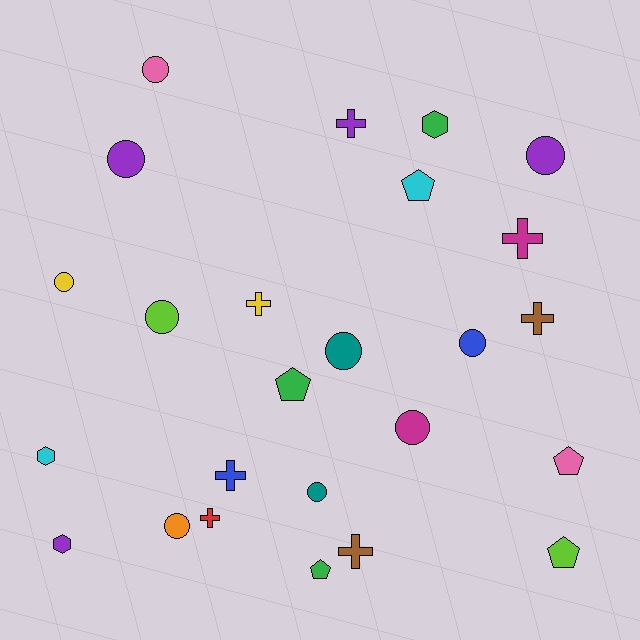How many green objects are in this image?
There are 3 green objects.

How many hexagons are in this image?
There are 3 hexagons.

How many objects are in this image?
There are 25 objects.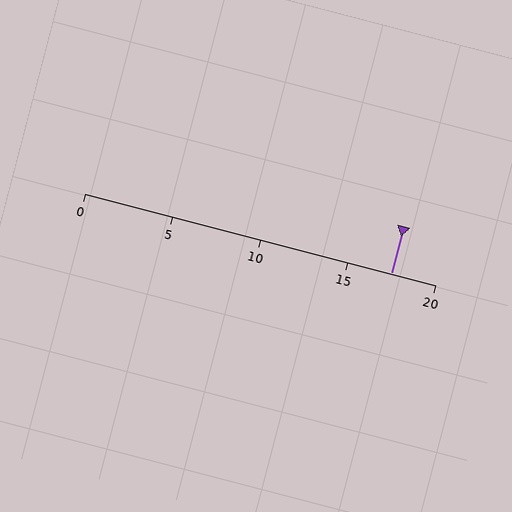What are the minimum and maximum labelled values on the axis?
The axis runs from 0 to 20.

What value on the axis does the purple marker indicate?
The marker indicates approximately 17.5.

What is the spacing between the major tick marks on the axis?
The major ticks are spaced 5 apart.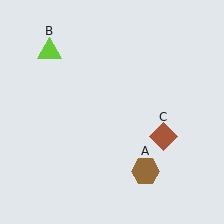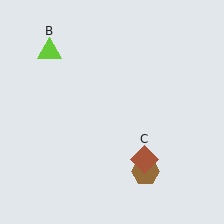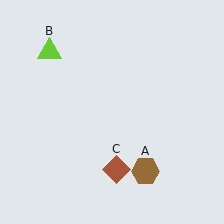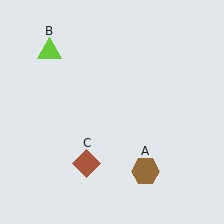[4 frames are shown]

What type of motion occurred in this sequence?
The brown diamond (object C) rotated clockwise around the center of the scene.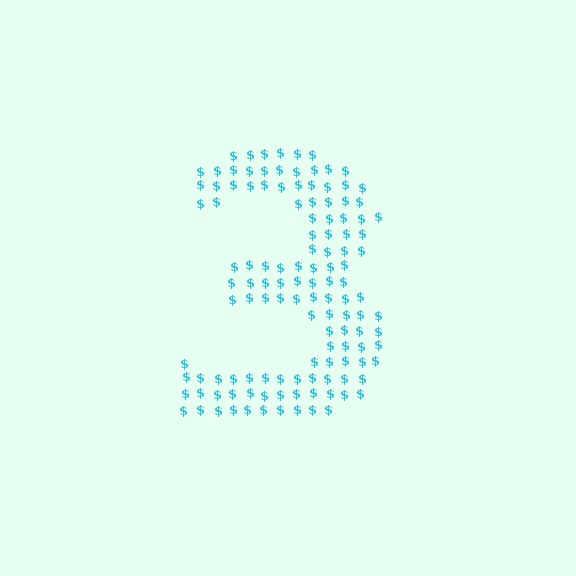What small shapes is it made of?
It is made of small dollar signs.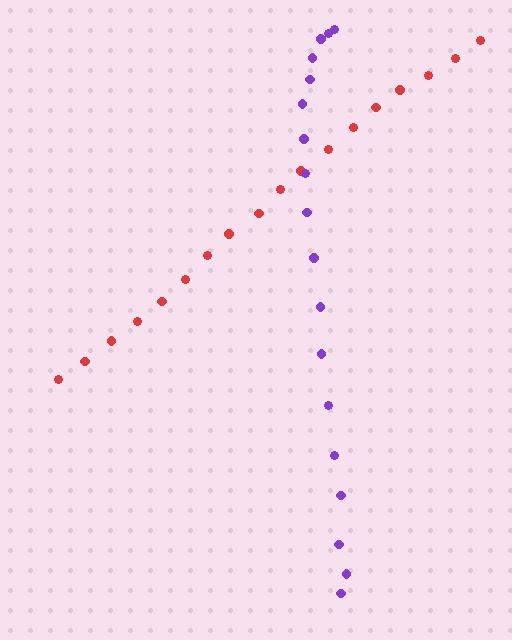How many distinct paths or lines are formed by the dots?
There are 2 distinct paths.